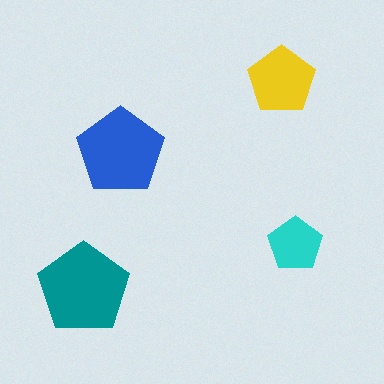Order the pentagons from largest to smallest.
the teal one, the blue one, the yellow one, the cyan one.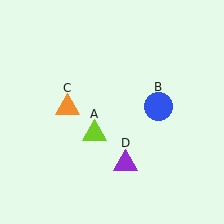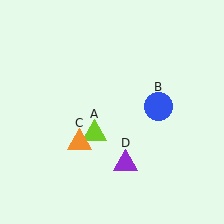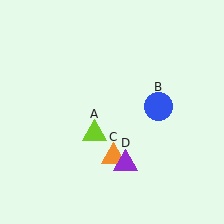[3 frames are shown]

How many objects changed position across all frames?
1 object changed position: orange triangle (object C).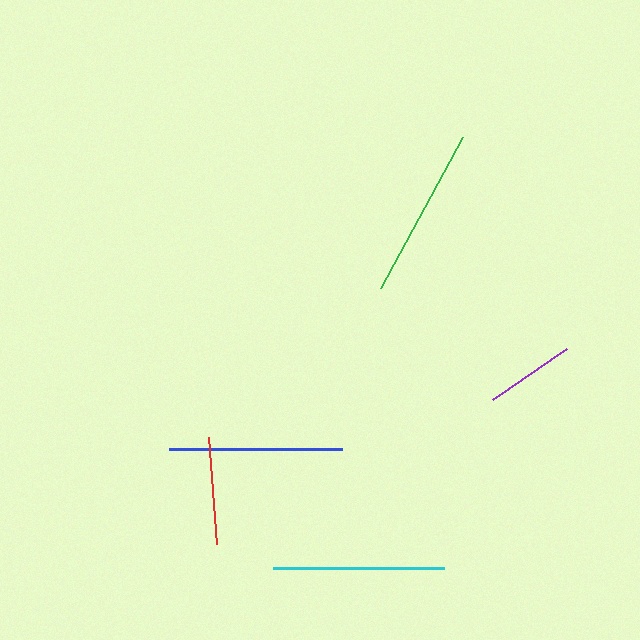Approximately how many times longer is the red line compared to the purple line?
The red line is approximately 1.2 times the length of the purple line.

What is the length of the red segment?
The red segment is approximately 107 pixels long.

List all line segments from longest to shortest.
From longest to shortest: blue, green, cyan, red, purple.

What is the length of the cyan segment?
The cyan segment is approximately 171 pixels long.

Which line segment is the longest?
The blue line is the longest at approximately 172 pixels.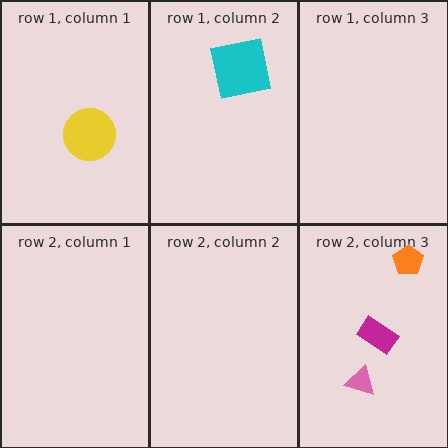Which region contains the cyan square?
The row 1, column 2 region.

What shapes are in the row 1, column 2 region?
The cyan square.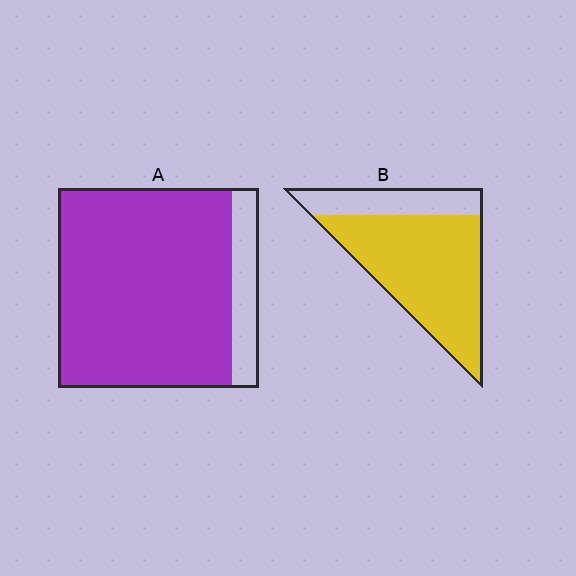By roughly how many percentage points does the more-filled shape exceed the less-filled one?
By roughly 10 percentage points (A over B).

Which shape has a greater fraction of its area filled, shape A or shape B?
Shape A.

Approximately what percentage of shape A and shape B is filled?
A is approximately 85% and B is approximately 75%.